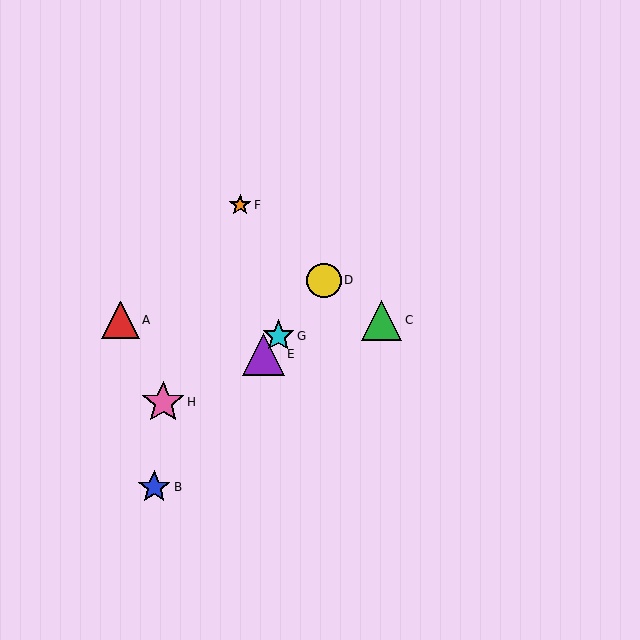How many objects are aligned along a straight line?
4 objects (B, D, E, G) are aligned along a straight line.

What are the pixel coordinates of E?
Object E is at (263, 354).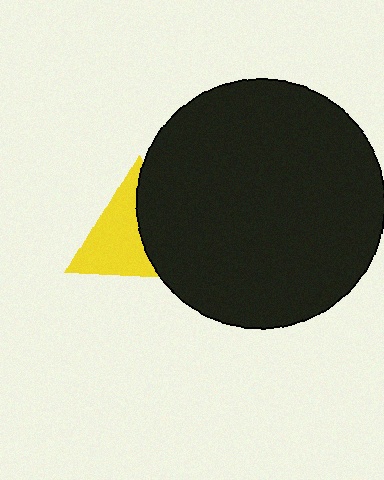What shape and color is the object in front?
The object in front is a black circle.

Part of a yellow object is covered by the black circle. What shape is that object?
It is a triangle.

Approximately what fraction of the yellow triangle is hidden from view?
Roughly 43% of the yellow triangle is hidden behind the black circle.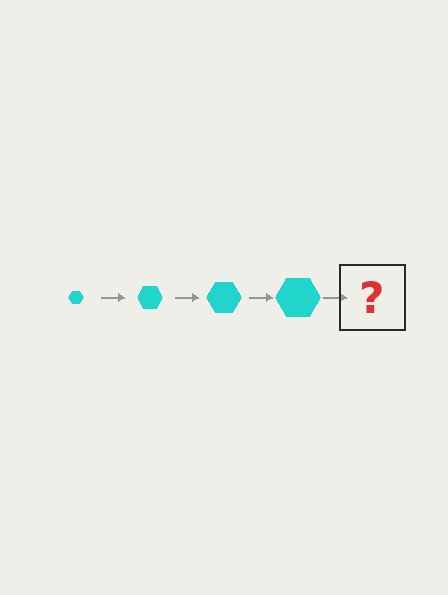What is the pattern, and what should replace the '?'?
The pattern is that the hexagon gets progressively larger each step. The '?' should be a cyan hexagon, larger than the previous one.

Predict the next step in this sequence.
The next step is a cyan hexagon, larger than the previous one.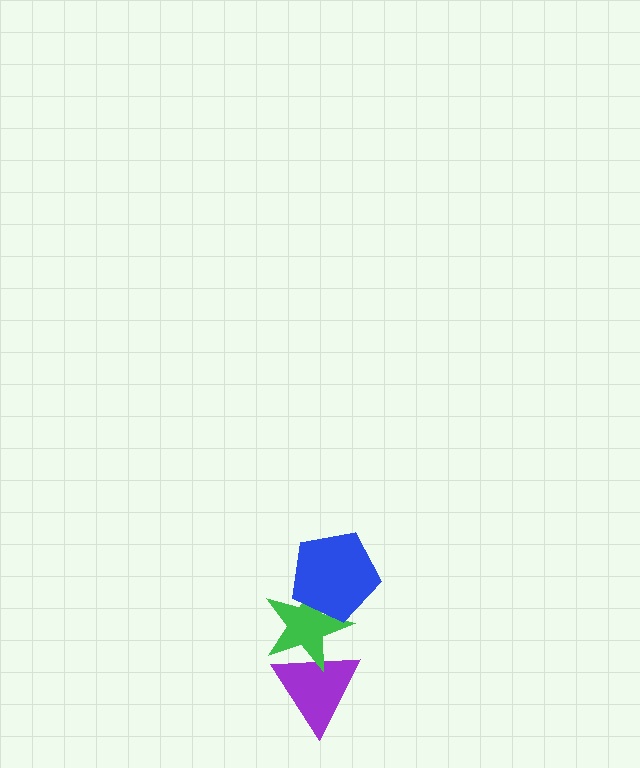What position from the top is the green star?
The green star is 2nd from the top.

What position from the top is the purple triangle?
The purple triangle is 3rd from the top.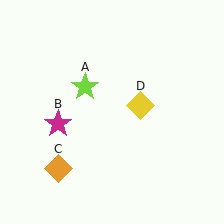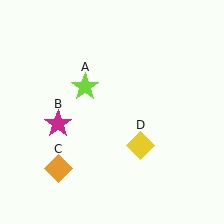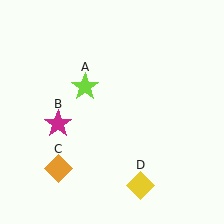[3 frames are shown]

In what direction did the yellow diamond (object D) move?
The yellow diamond (object D) moved down.